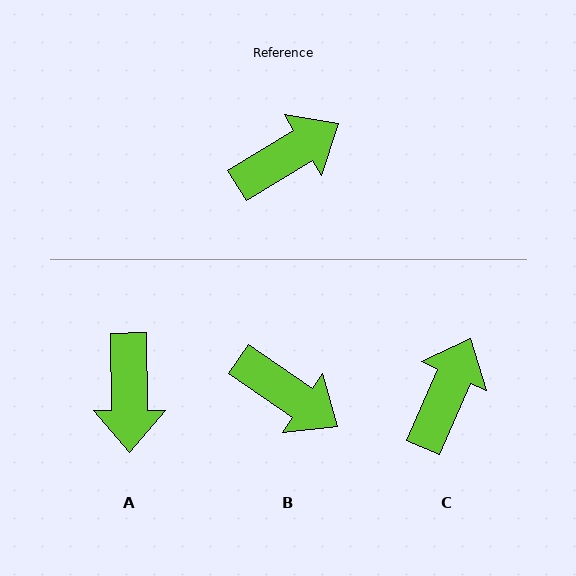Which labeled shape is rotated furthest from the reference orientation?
A, about 121 degrees away.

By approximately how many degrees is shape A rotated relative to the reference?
Approximately 121 degrees clockwise.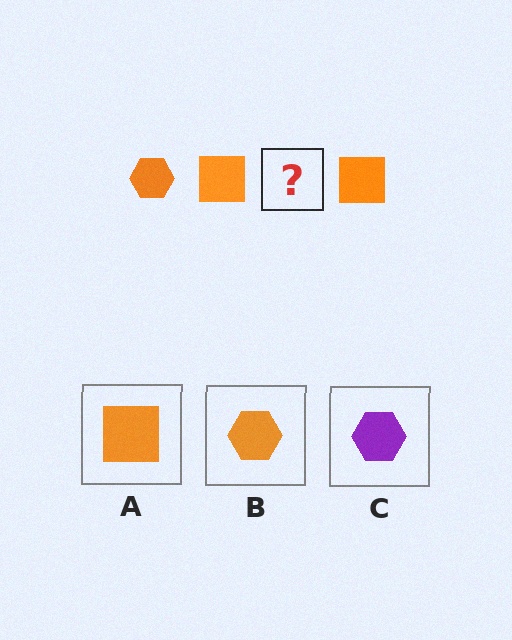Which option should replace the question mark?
Option B.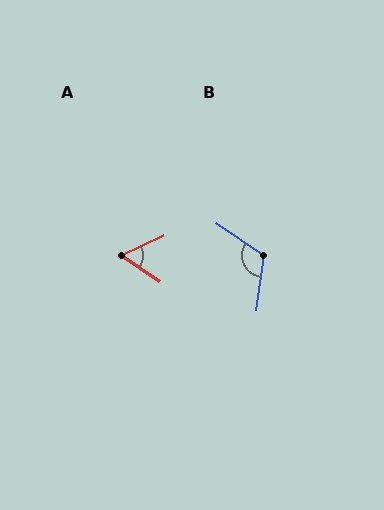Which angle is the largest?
B, at approximately 116 degrees.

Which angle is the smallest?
A, at approximately 60 degrees.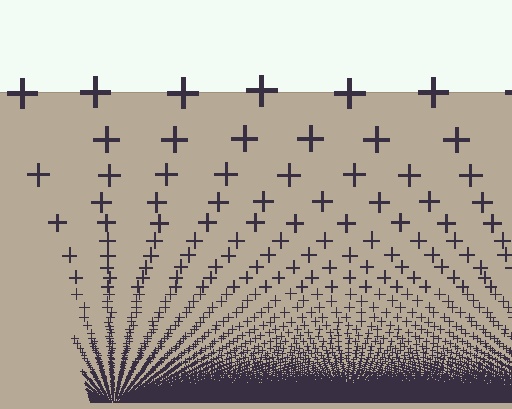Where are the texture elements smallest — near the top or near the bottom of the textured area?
Near the bottom.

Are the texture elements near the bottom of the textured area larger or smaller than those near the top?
Smaller. The gradient is inverted — elements near the bottom are smaller and denser.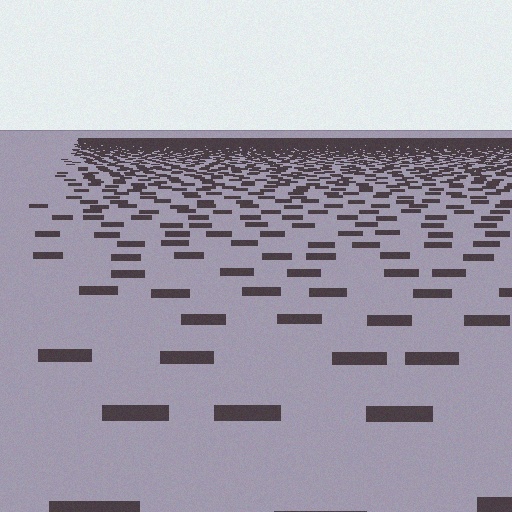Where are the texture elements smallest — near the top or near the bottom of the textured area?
Near the top.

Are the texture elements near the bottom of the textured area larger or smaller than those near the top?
Larger. Near the bottom, elements are closer to the viewer and appear at a bigger on-screen size.